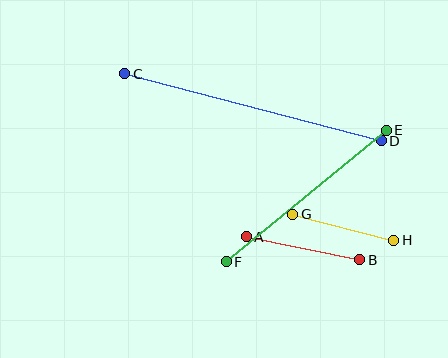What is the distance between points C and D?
The distance is approximately 265 pixels.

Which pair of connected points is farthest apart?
Points C and D are farthest apart.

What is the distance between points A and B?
The distance is approximately 116 pixels.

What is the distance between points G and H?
The distance is approximately 104 pixels.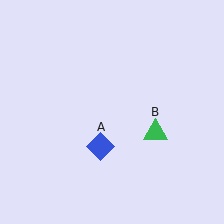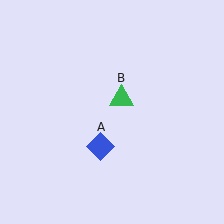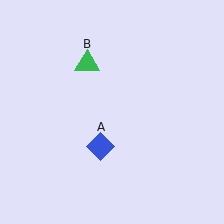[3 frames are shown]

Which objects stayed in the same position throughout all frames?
Blue diamond (object A) remained stationary.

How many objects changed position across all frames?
1 object changed position: green triangle (object B).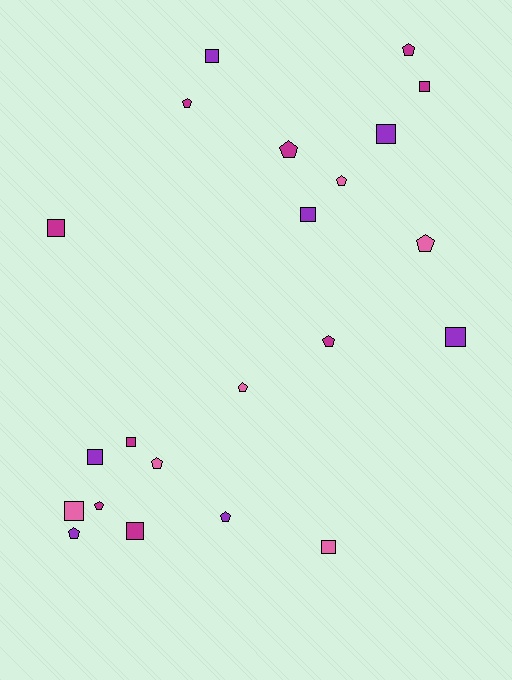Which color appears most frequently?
Magenta, with 9 objects.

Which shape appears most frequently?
Square, with 11 objects.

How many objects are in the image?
There are 22 objects.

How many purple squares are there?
There are 5 purple squares.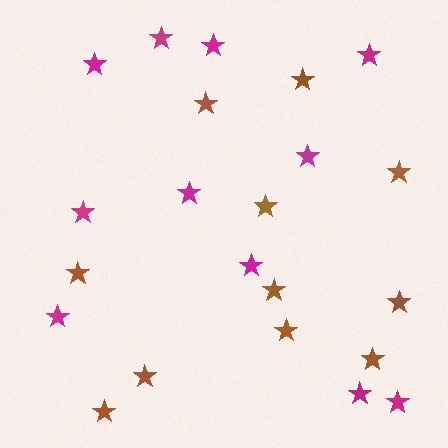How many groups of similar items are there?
There are 2 groups: one group of brown stars (11) and one group of magenta stars (11).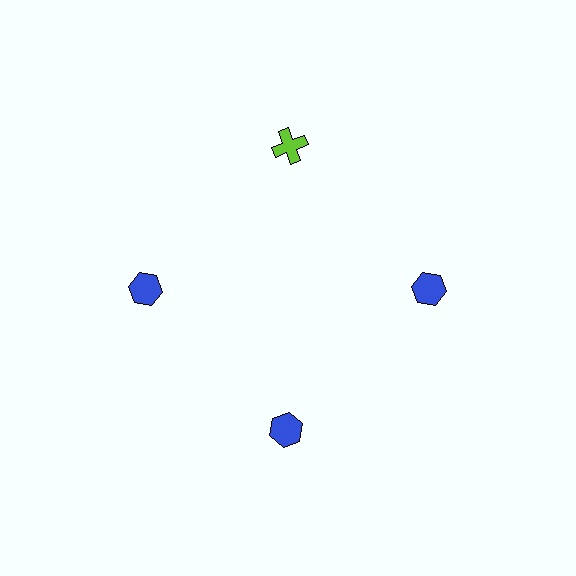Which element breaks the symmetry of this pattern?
The lime cross at roughly the 12 o'clock position breaks the symmetry. All other shapes are blue hexagons.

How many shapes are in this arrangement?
There are 4 shapes arranged in a ring pattern.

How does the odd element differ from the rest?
It differs in both color (lime instead of blue) and shape (cross instead of hexagon).